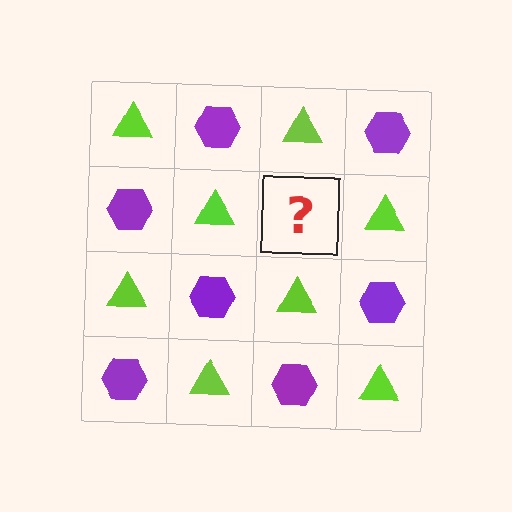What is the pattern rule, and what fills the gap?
The rule is that it alternates lime triangle and purple hexagon in a checkerboard pattern. The gap should be filled with a purple hexagon.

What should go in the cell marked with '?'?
The missing cell should contain a purple hexagon.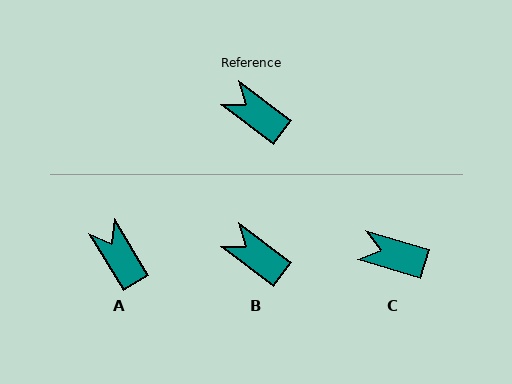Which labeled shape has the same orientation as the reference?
B.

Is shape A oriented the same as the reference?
No, it is off by about 22 degrees.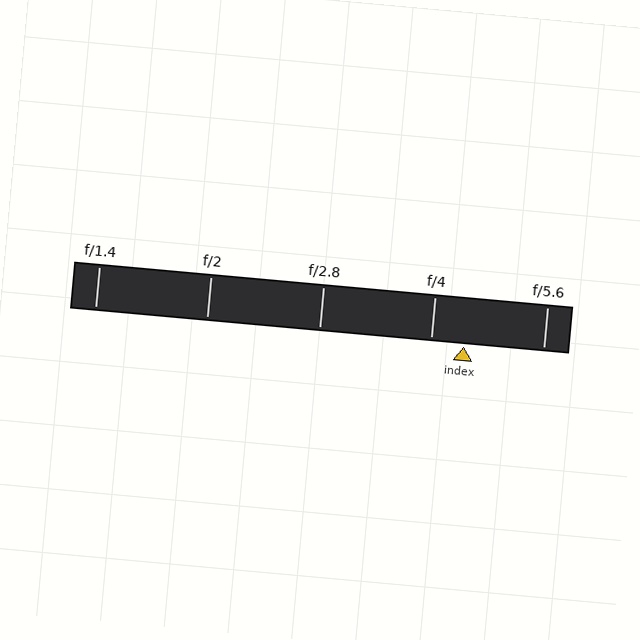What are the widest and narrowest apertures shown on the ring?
The widest aperture shown is f/1.4 and the narrowest is f/5.6.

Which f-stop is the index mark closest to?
The index mark is closest to f/4.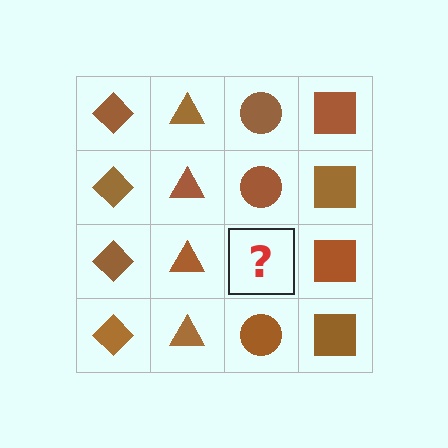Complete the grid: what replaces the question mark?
The question mark should be replaced with a brown circle.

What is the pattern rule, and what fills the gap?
The rule is that each column has a consistent shape. The gap should be filled with a brown circle.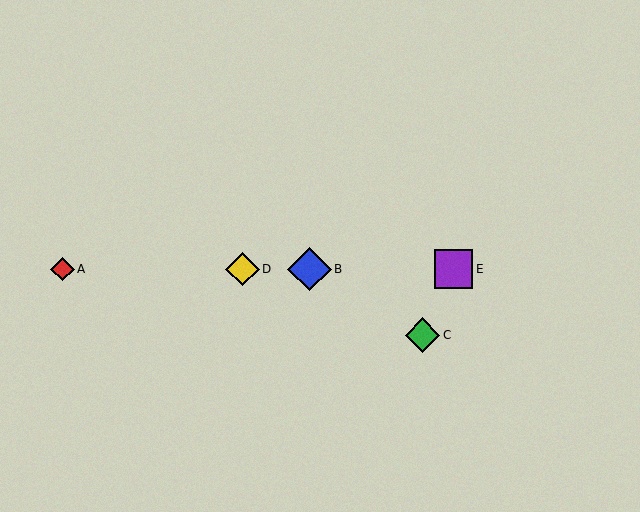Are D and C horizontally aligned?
No, D is at y≈269 and C is at y≈335.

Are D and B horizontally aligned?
Yes, both are at y≈269.